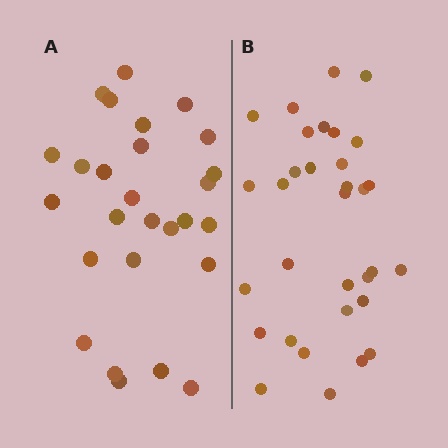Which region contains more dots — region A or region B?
Region B (the right region) has more dots.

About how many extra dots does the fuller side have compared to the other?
Region B has about 5 more dots than region A.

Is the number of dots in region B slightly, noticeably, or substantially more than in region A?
Region B has only slightly more — the two regions are fairly close. The ratio is roughly 1.2 to 1.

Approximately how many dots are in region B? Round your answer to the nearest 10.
About 30 dots. (The exact count is 32, which rounds to 30.)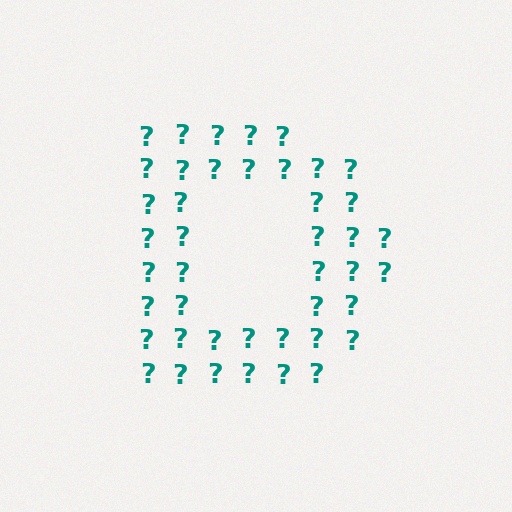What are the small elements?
The small elements are question marks.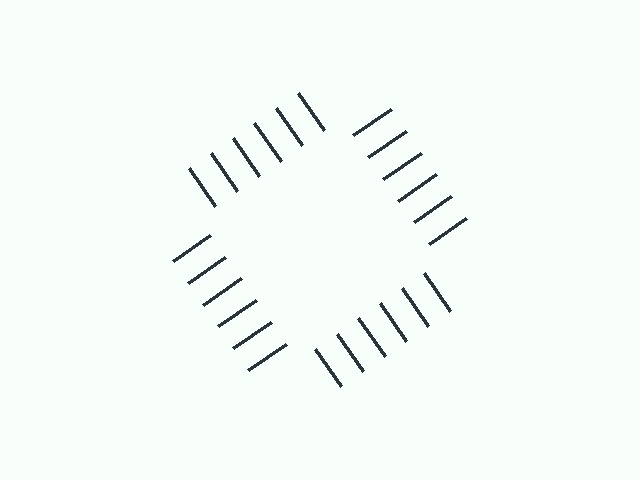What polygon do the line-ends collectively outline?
An illusory square — the line segments terminate on its edges but no continuous stroke is drawn.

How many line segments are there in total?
24 — 6 along each of the 4 edges.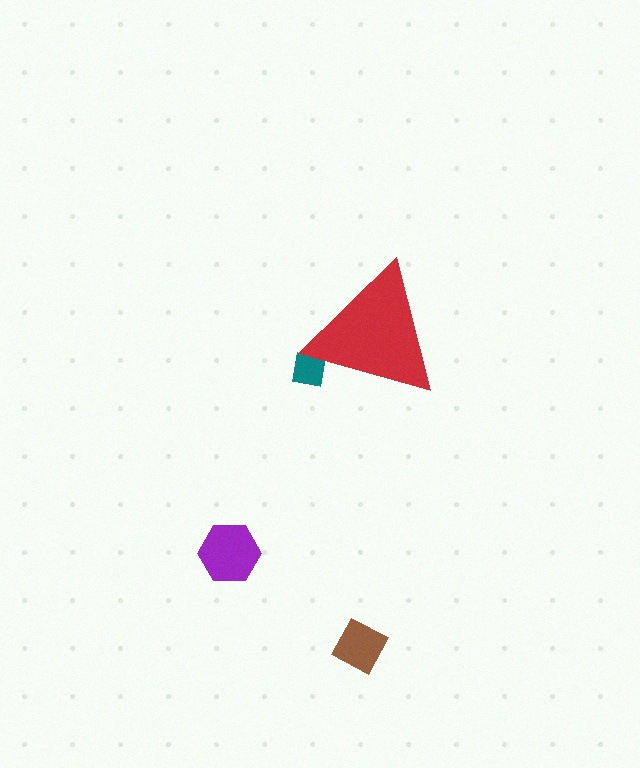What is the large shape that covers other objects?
A red triangle.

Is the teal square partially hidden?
Yes, the teal square is partially hidden behind the red triangle.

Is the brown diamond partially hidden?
No, the brown diamond is fully visible.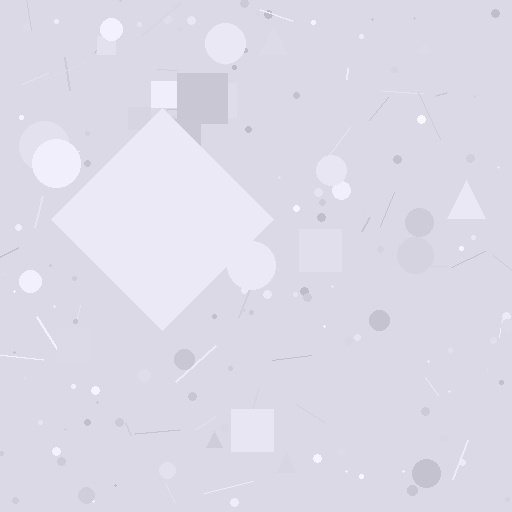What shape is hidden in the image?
A diamond is hidden in the image.